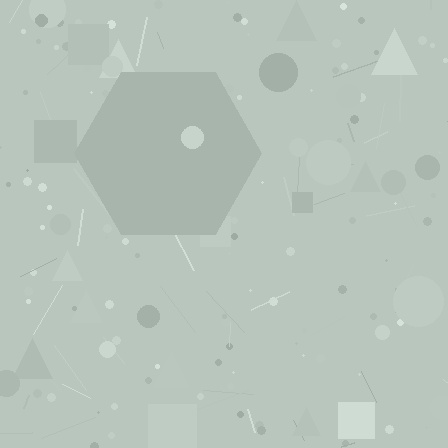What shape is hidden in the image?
A hexagon is hidden in the image.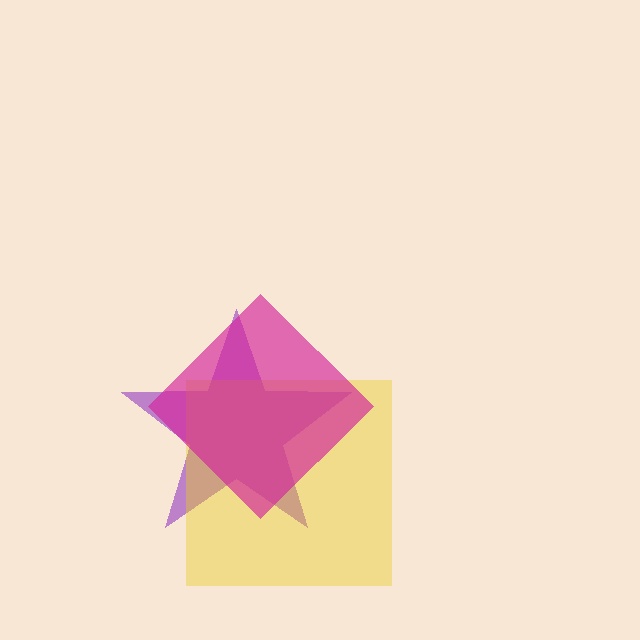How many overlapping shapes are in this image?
There are 3 overlapping shapes in the image.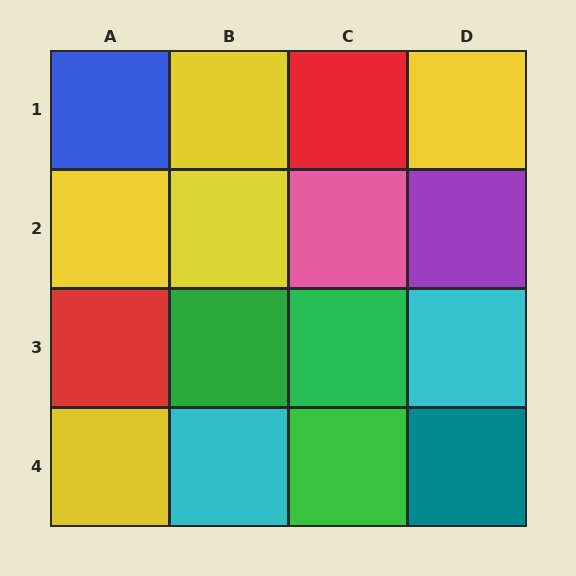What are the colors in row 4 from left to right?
Yellow, cyan, green, teal.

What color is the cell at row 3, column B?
Green.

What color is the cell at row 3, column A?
Red.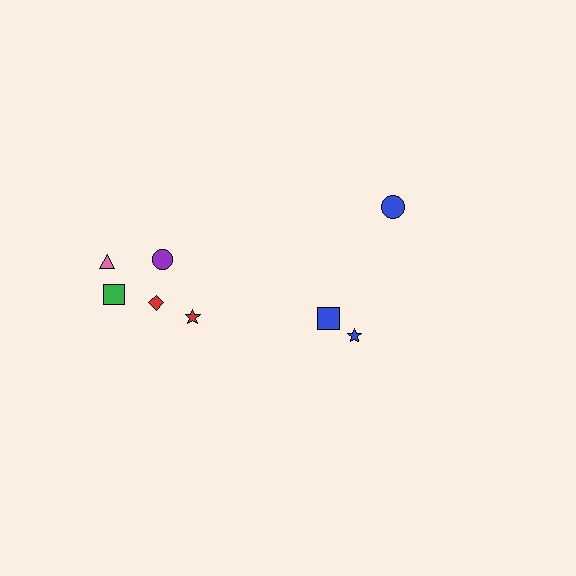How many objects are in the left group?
There are 5 objects.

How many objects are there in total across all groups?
There are 8 objects.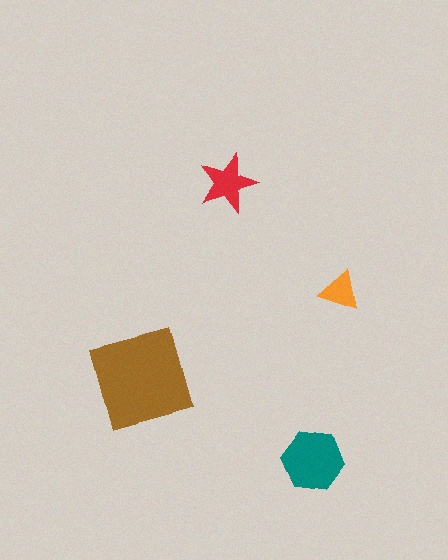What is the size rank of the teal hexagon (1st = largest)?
2nd.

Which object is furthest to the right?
The orange triangle is rightmost.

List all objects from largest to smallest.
The brown square, the teal hexagon, the red star, the orange triangle.